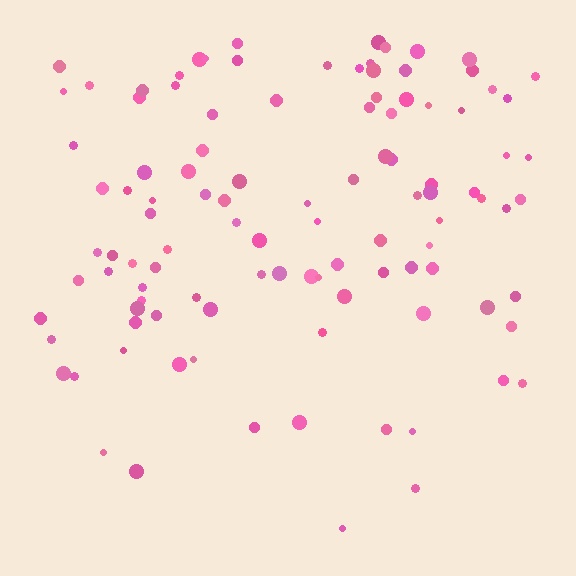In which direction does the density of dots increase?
From bottom to top, with the top side densest.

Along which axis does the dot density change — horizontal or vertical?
Vertical.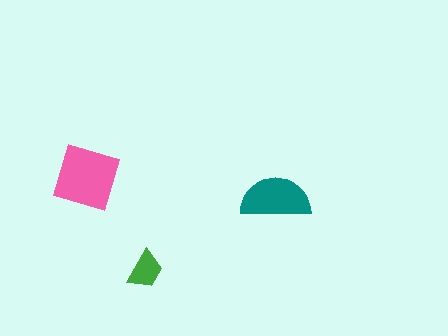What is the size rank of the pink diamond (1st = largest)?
1st.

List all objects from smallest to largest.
The green trapezoid, the teal semicircle, the pink diamond.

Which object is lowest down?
The green trapezoid is bottommost.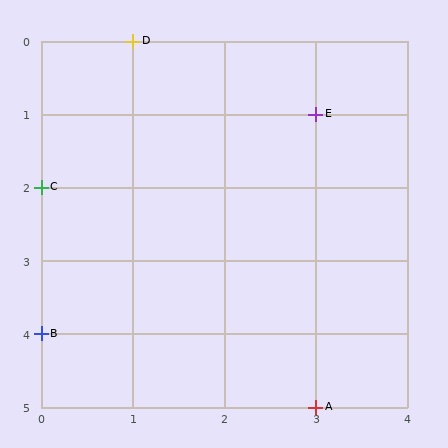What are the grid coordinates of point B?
Point B is at grid coordinates (0, 4).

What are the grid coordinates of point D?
Point D is at grid coordinates (1, 0).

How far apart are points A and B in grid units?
Points A and B are 3 columns and 1 row apart (about 3.2 grid units diagonally).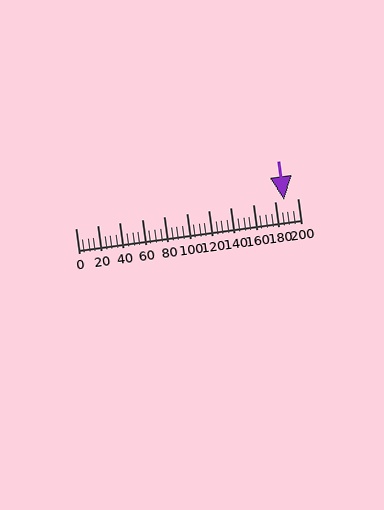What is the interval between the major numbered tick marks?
The major tick marks are spaced 20 units apart.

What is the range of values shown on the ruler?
The ruler shows values from 0 to 200.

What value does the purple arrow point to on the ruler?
The purple arrow points to approximately 188.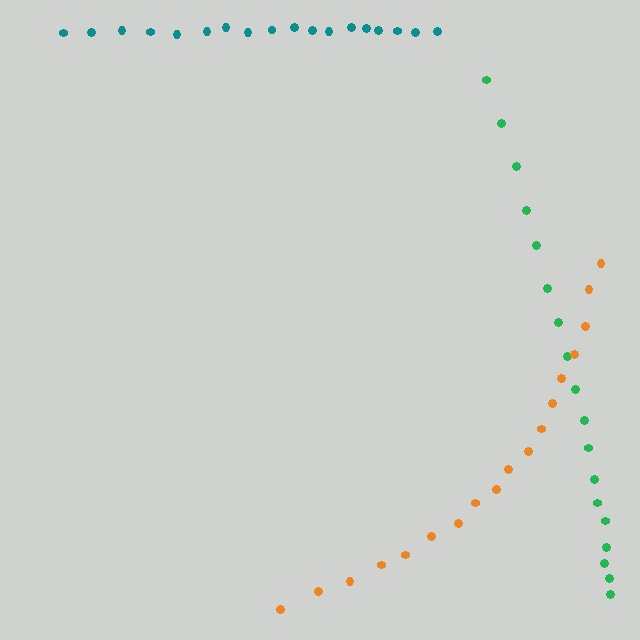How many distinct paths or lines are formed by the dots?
There are 3 distinct paths.